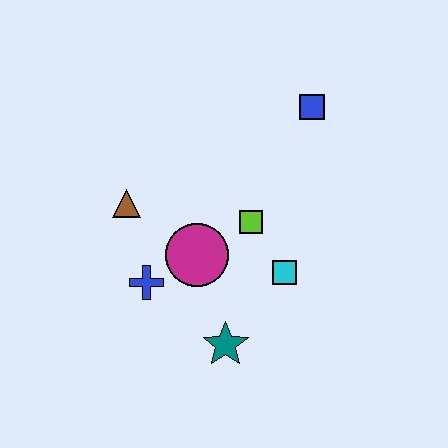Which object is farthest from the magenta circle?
The blue square is farthest from the magenta circle.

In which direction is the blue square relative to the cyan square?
The blue square is above the cyan square.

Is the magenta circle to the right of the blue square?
No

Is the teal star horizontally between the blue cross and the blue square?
Yes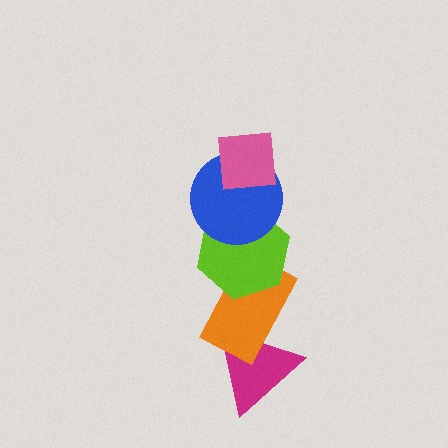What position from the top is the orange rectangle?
The orange rectangle is 4th from the top.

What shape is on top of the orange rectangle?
The lime hexagon is on top of the orange rectangle.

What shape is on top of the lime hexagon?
The blue circle is on top of the lime hexagon.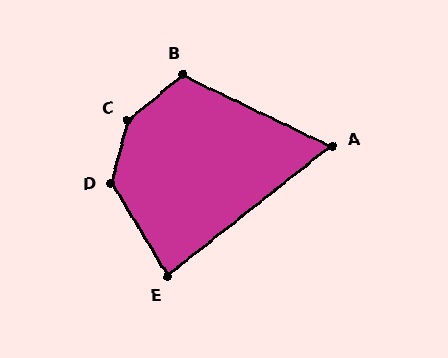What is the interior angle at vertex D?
Approximately 134 degrees (obtuse).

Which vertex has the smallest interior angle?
A, at approximately 64 degrees.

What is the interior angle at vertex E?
Approximately 83 degrees (acute).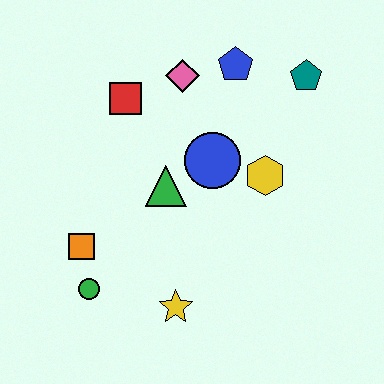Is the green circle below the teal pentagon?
Yes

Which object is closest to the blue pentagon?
The pink diamond is closest to the blue pentagon.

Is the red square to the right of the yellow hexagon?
No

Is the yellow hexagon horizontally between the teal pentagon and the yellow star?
Yes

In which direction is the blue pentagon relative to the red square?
The blue pentagon is to the right of the red square.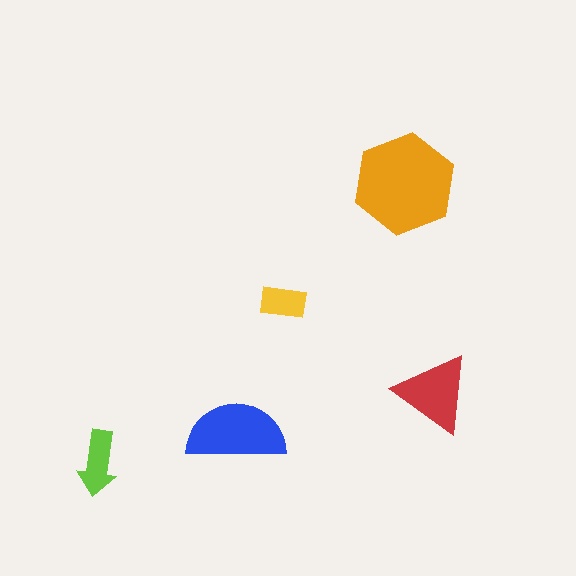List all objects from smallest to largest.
The yellow rectangle, the lime arrow, the red triangle, the blue semicircle, the orange hexagon.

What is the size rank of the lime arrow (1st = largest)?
4th.